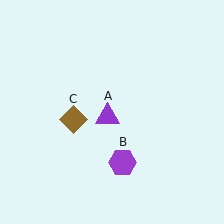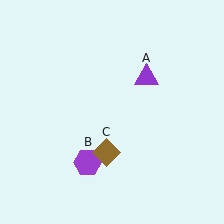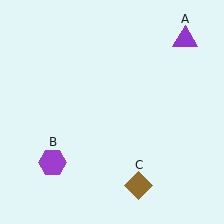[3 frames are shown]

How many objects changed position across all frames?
3 objects changed position: purple triangle (object A), purple hexagon (object B), brown diamond (object C).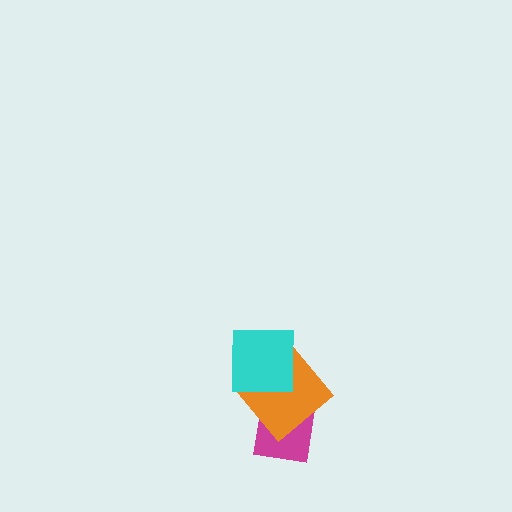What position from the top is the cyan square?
The cyan square is 1st from the top.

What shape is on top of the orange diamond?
The cyan square is on top of the orange diamond.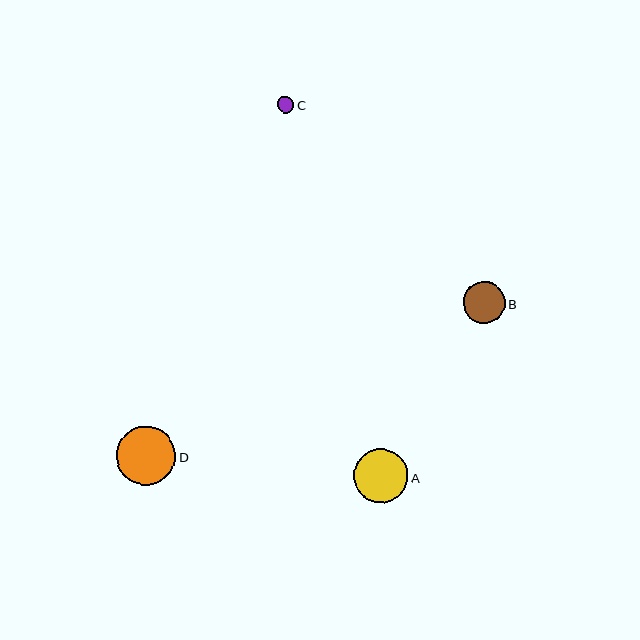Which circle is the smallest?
Circle C is the smallest with a size of approximately 17 pixels.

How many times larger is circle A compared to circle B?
Circle A is approximately 1.3 times the size of circle B.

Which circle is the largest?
Circle D is the largest with a size of approximately 59 pixels.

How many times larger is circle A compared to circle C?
Circle A is approximately 3.2 times the size of circle C.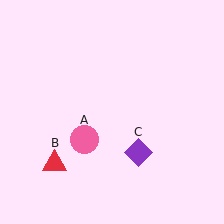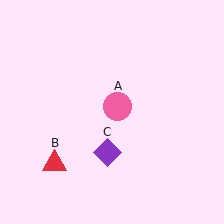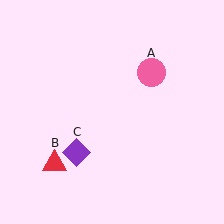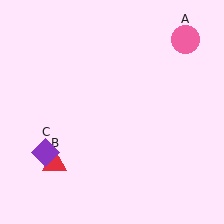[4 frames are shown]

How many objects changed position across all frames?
2 objects changed position: pink circle (object A), purple diamond (object C).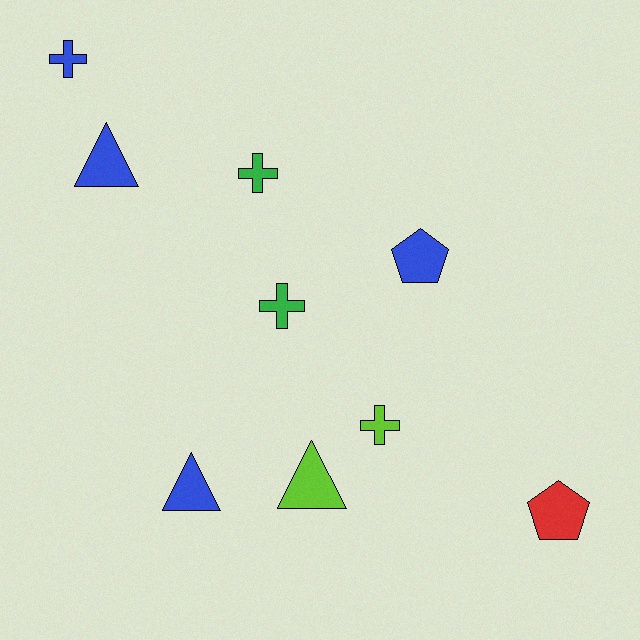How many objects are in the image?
There are 9 objects.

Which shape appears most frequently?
Cross, with 4 objects.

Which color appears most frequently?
Blue, with 4 objects.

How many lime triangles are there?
There is 1 lime triangle.